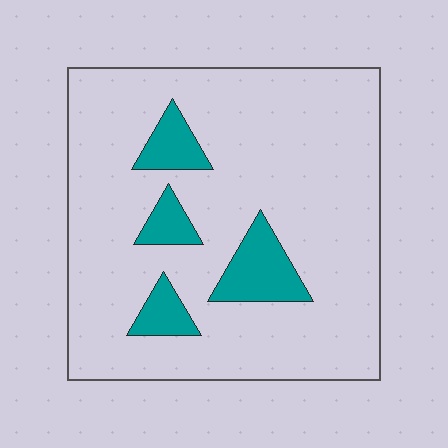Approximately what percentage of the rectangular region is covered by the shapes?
Approximately 15%.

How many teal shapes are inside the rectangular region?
4.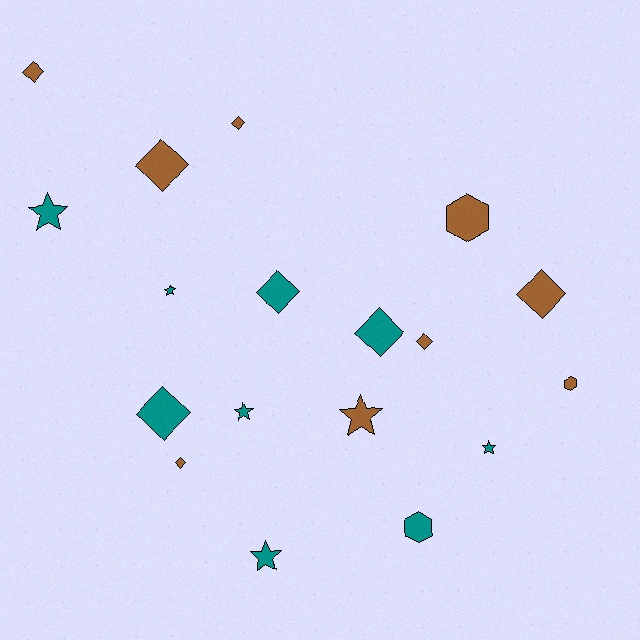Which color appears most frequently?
Brown, with 9 objects.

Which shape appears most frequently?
Diamond, with 9 objects.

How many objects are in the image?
There are 18 objects.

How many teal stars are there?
There are 5 teal stars.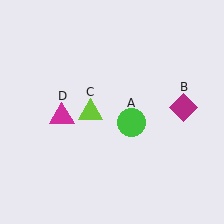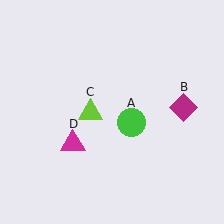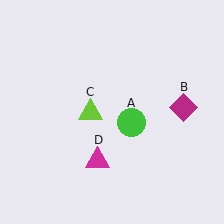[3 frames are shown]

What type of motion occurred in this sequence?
The magenta triangle (object D) rotated counterclockwise around the center of the scene.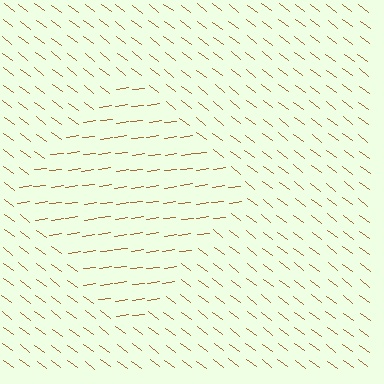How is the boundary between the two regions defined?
The boundary is defined purely by a change in line orientation (approximately 45 degrees difference). All lines are the same color and thickness.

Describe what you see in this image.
The image is filled with small brown line segments. A diamond region in the image has lines oriented differently from the surrounding lines, creating a visible texture boundary.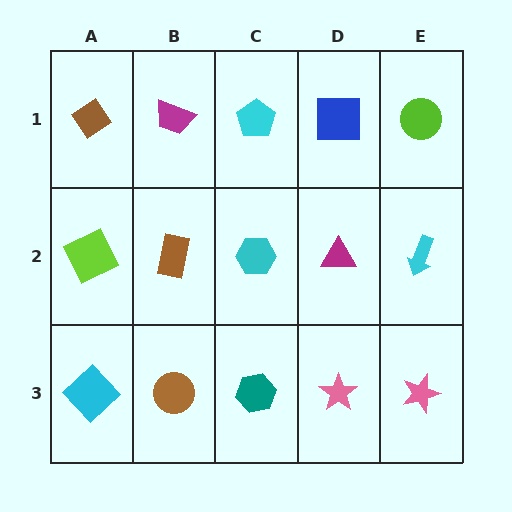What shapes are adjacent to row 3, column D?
A magenta triangle (row 2, column D), a teal hexagon (row 3, column C), a pink star (row 3, column E).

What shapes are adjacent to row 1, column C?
A cyan hexagon (row 2, column C), a magenta trapezoid (row 1, column B), a blue square (row 1, column D).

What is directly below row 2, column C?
A teal hexagon.